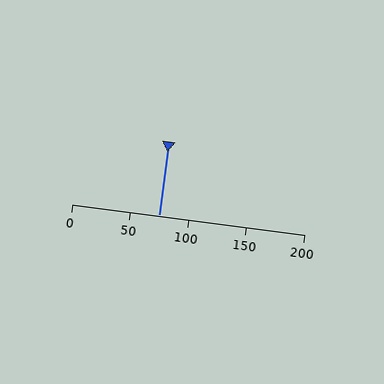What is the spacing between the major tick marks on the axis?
The major ticks are spaced 50 apart.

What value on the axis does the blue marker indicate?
The marker indicates approximately 75.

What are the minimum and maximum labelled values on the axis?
The axis runs from 0 to 200.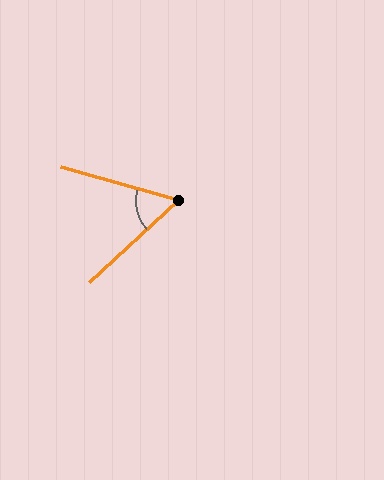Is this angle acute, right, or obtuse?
It is acute.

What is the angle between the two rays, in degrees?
Approximately 59 degrees.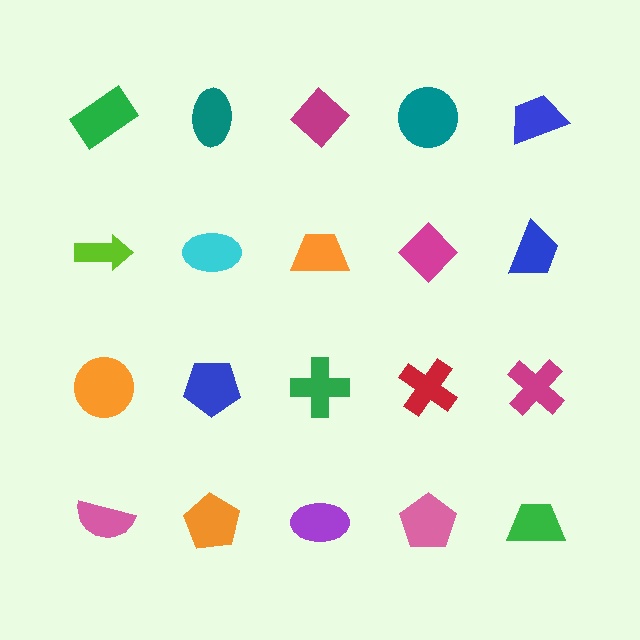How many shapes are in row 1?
5 shapes.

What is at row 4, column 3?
A purple ellipse.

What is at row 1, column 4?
A teal circle.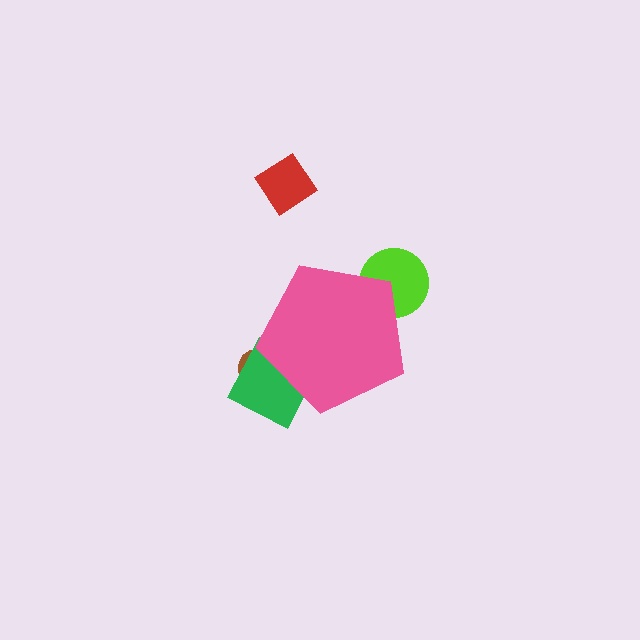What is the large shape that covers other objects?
A pink pentagon.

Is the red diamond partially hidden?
No, the red diamond is fully visible.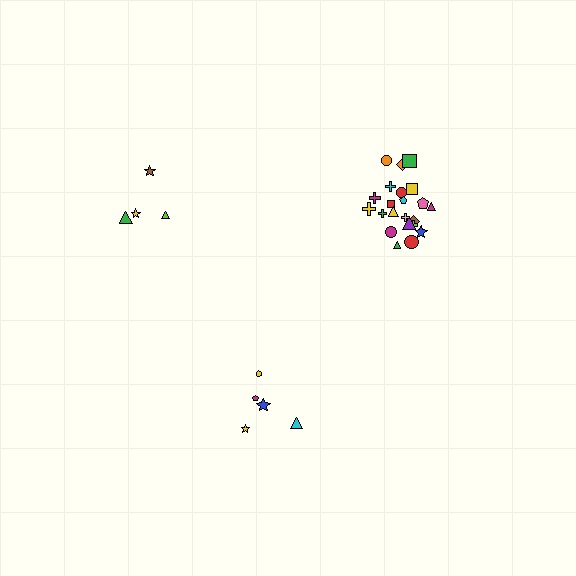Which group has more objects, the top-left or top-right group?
The top-right group.